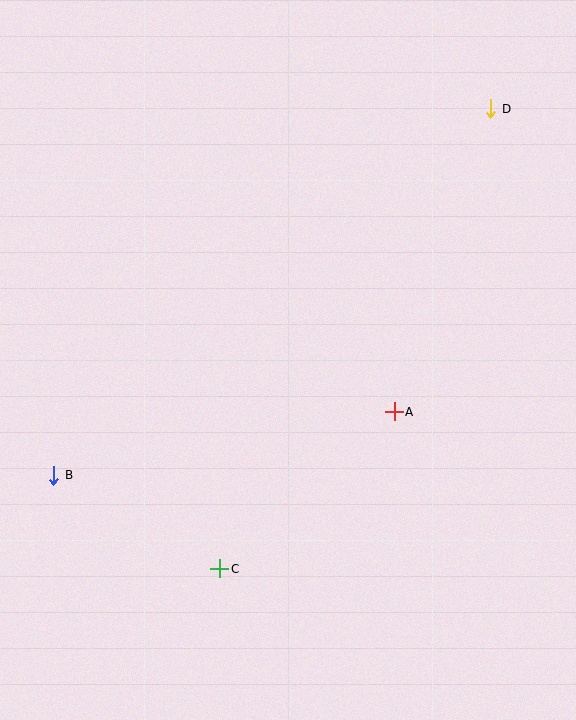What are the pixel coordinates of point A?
Point A is at (394, 412).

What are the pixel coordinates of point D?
Point D is at (491, 109).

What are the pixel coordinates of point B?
Point B is at (54, 475).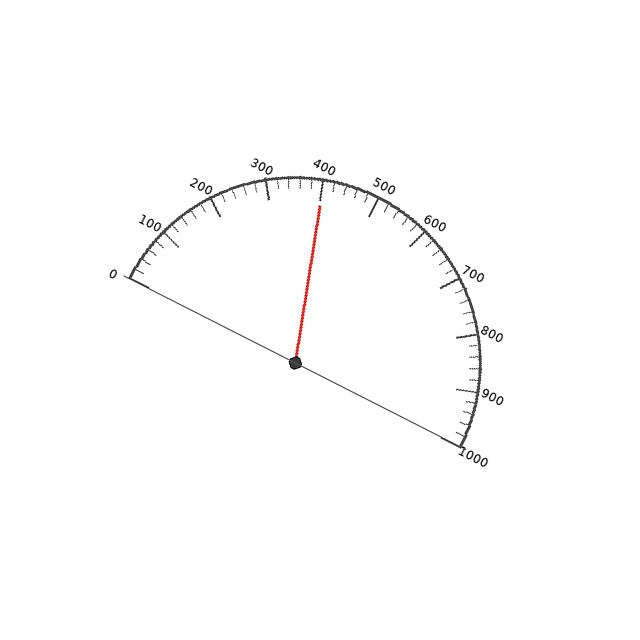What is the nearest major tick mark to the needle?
The nearest major tick mark is 400.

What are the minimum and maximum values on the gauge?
The gauge ranges from 0 to 1000.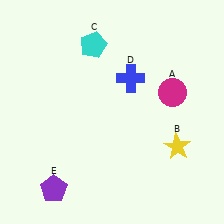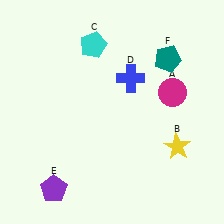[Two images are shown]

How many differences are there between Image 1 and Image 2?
There is 1 difference between the two images.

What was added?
A teal pentagon (F) was added in Image 2.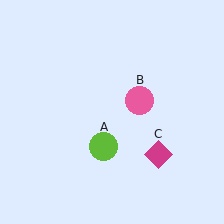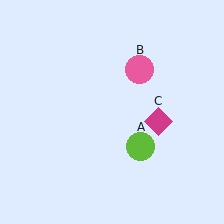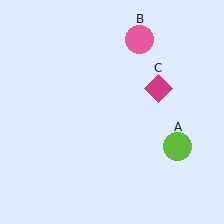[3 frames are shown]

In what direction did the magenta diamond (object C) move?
The magenta diamond (object C) moved up.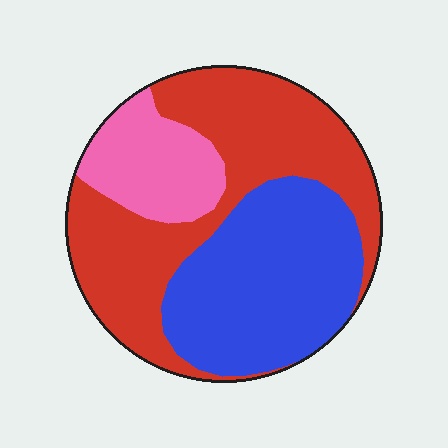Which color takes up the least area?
Pink, at roughly 15%.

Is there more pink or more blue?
Blue.